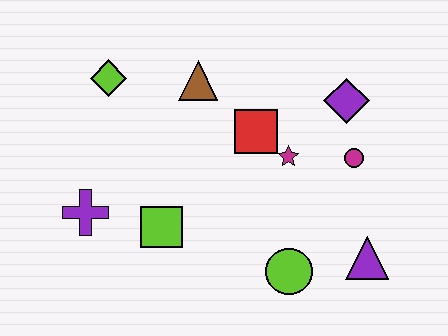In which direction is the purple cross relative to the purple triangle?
The purple cross is to the left of the purple triangle.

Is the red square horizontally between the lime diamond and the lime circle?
Yes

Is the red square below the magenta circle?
No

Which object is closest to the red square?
The magenta star is closest to the red square.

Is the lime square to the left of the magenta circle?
Yes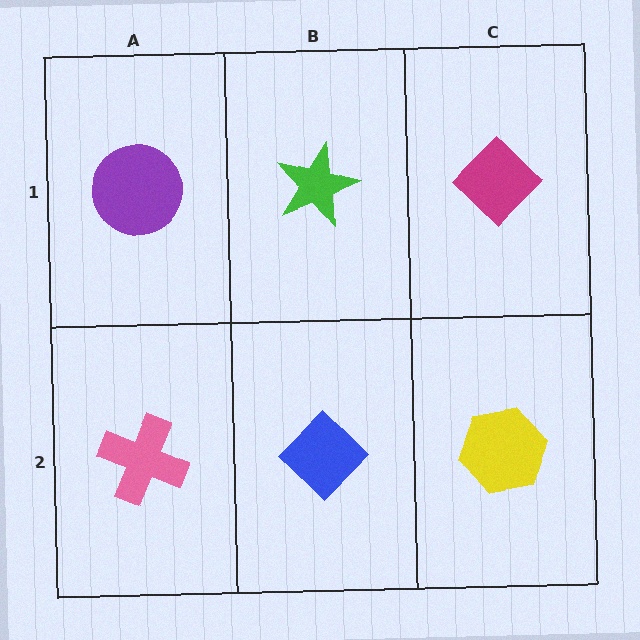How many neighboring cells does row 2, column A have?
2.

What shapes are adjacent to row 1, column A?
A pink cross (row 2, column A), a green star (row 1, column B).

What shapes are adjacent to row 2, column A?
A purple circle (row 1, column A), a blue diamond (row 2, column B).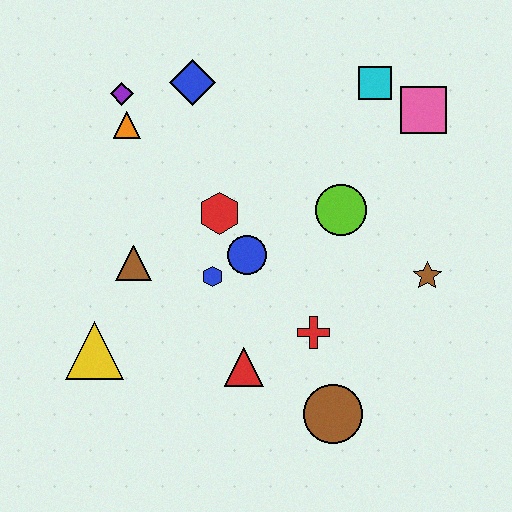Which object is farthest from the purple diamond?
The brown circle is farthest from the purple diamond.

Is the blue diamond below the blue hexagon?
No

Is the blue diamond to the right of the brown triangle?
Yes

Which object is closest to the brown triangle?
The blue hexagon is closest to the brown triangle.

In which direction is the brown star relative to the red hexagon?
The brown star is to the right of the red hexagon.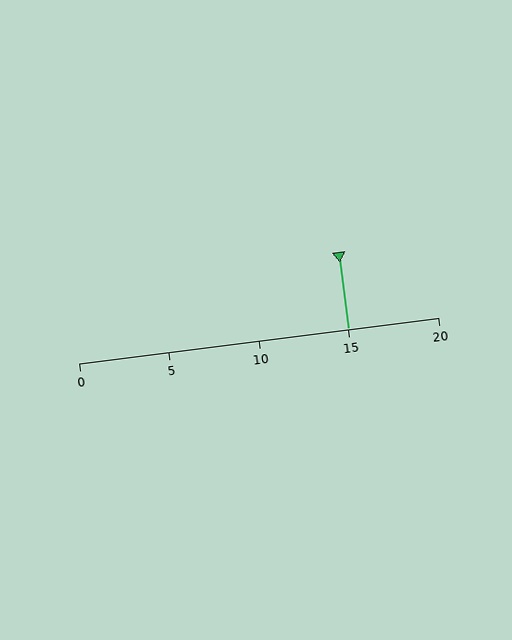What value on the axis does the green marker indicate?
The marker indicates approximately 15.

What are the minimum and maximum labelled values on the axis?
The axis runs from 0 to 20.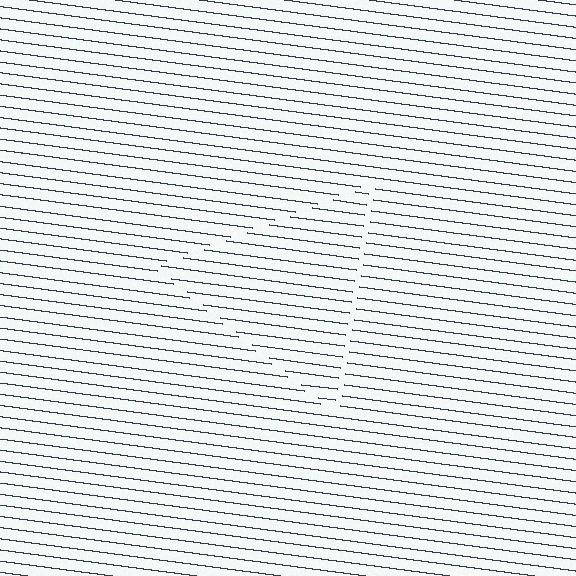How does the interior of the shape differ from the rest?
The interior of the shape contains the same grating, shifted by half a period — the contour is defined by the phase discontinuity where line-ends from the inner and outer gratings abut.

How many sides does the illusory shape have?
3 sides — the line-ends trace a triangle.